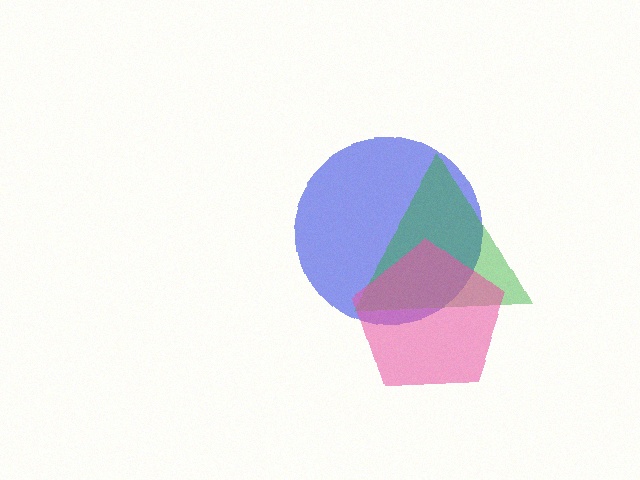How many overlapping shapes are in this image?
There are 3 overlapping shapes in the image.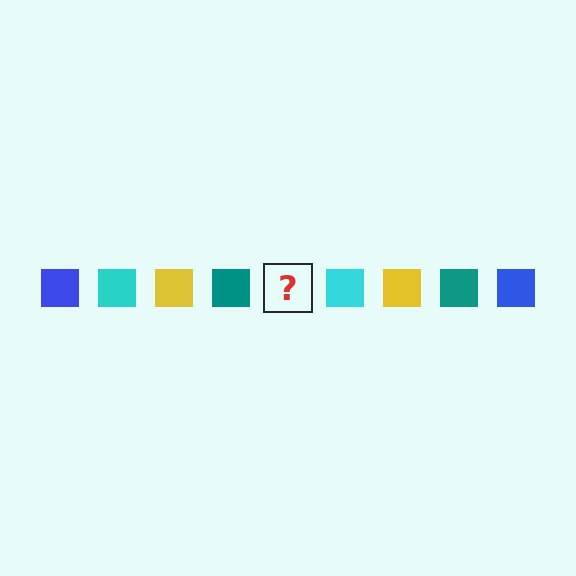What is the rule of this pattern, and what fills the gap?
The rule is that the pattern cycles through blue, cyan, yellow, teal squares. The gap should be filled with a blue square.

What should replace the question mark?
The question mark should be replaced with a blue square.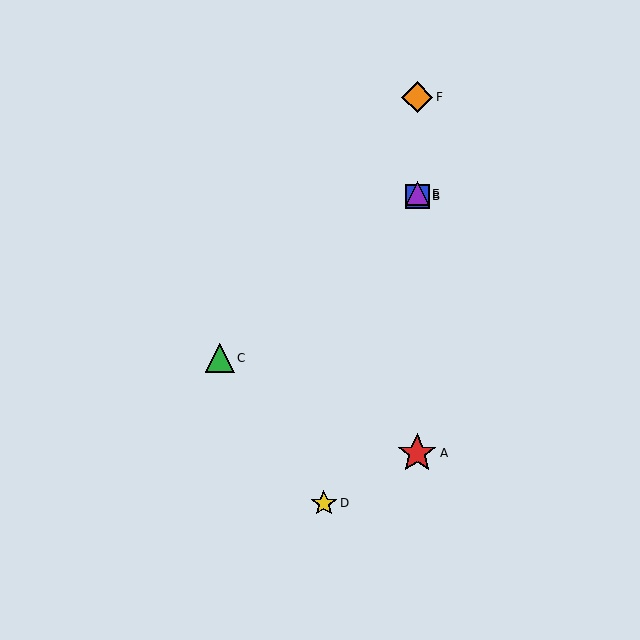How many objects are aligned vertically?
4 objects (A, B, E, F) are aligned vertically.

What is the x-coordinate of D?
Object D is at x≈324.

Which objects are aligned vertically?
Objects A, B, E, F are aligned vertically.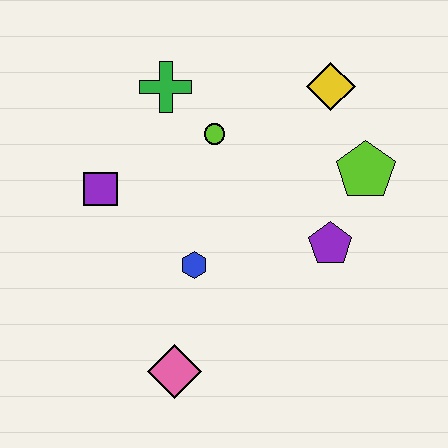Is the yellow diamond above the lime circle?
Yes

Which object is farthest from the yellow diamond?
The pink diamond is farthest from the yellow diamond.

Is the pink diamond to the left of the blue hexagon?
Yes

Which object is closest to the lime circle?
The green cross is closest to the lime circle.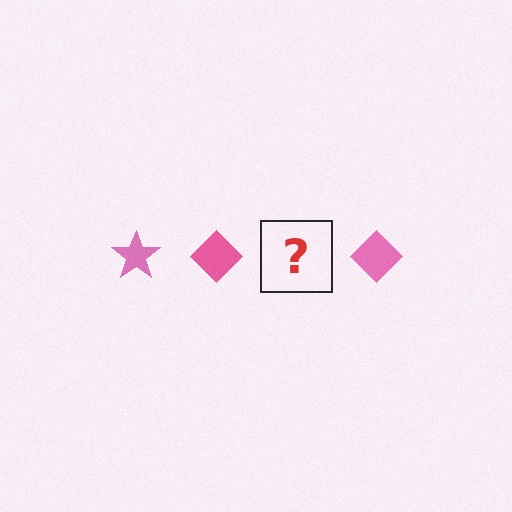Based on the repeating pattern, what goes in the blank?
The blank should be a pink star.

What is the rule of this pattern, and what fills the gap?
The rule is that the pattern cycles through star, diamond shapes in pink. The gap should be filled with a pink star.